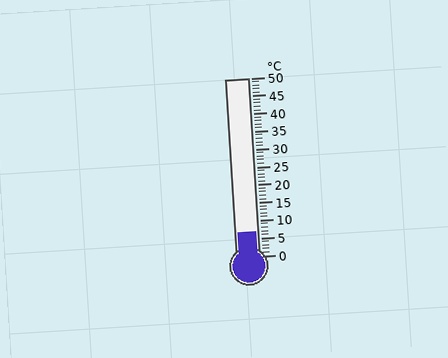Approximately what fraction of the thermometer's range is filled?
The thermometer is filled to approximately 15% of its range.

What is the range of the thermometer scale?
The thermometer scale ranges from 0°C to 50°C.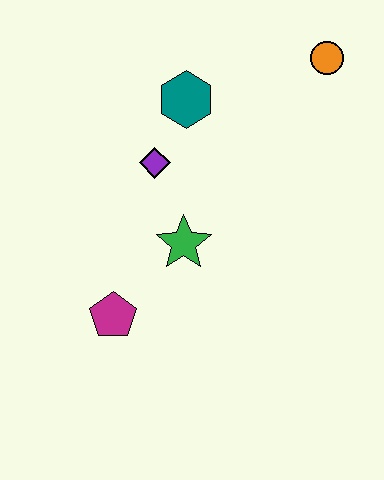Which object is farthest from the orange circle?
The magenta pentagon is farthest from the orange circle.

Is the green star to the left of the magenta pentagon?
No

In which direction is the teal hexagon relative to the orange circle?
The teal hexagon is to the left of the orange circle.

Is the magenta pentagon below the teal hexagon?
Yes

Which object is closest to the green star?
The purple diamond is closest to the green star.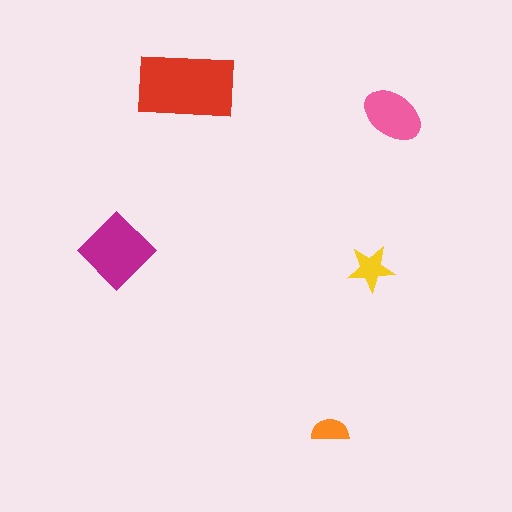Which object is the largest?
The red rectangle.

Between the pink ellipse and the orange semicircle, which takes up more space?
The pink ellipse.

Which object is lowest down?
The orange semicircle is bottommost.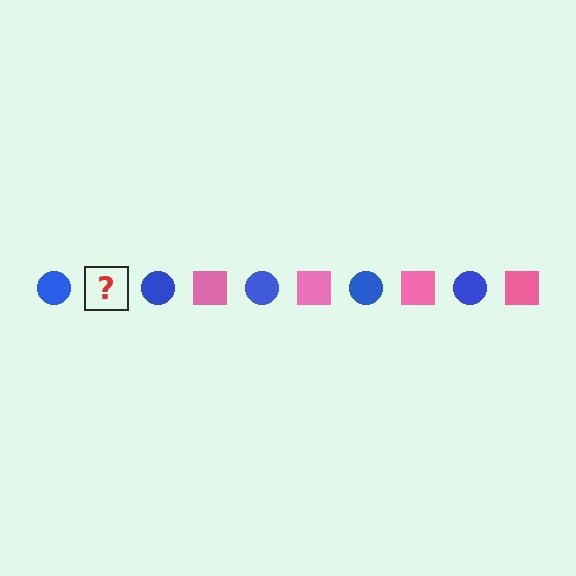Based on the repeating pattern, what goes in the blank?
The blank should be a pink square.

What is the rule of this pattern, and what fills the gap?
The rule is that the pattern alternates between blue circle and pink square. The gap should be filled with a pink square.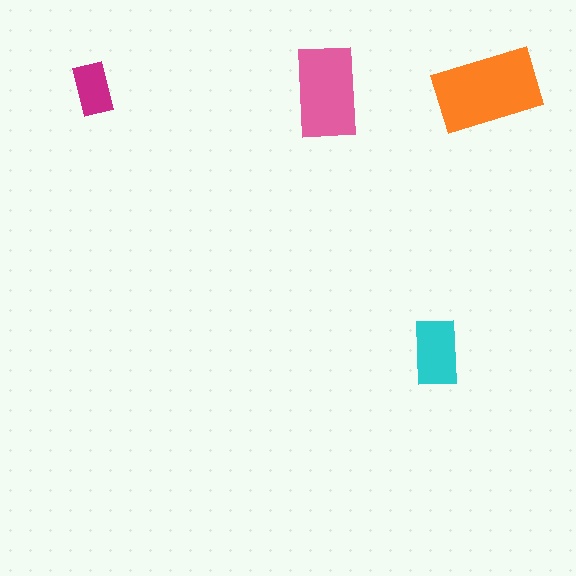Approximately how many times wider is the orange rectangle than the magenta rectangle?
About 2 times wider.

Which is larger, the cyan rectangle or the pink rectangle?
The pink one.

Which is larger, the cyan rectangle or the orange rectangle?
The orange one.